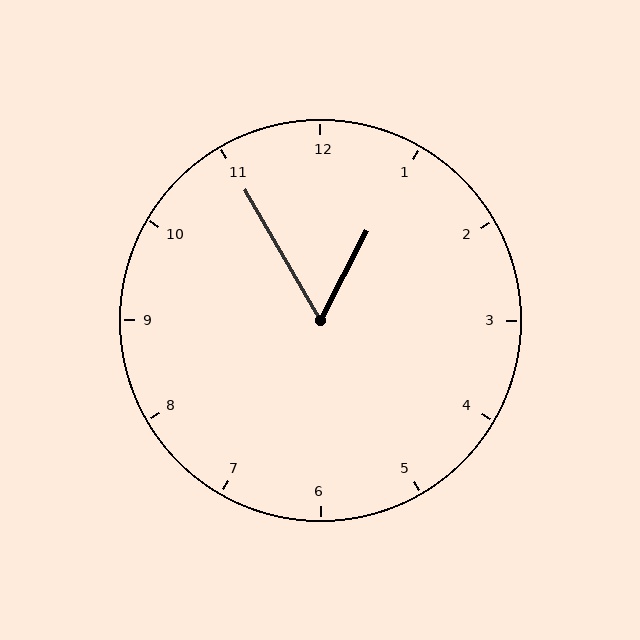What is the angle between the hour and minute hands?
Approximately 58 degrees.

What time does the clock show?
12:55.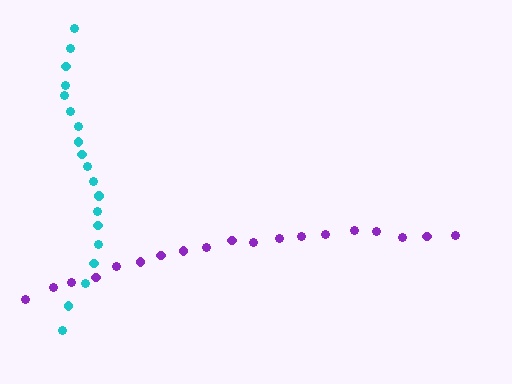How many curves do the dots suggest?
There are 2 distinct paths.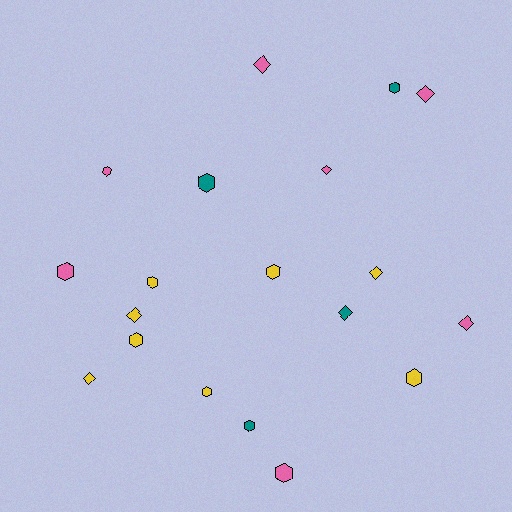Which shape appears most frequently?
Hexagon, with 11 objects.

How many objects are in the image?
There are 19 objects.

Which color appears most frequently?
Yellow, with 8 objects.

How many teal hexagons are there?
There are 3 teal hexagons.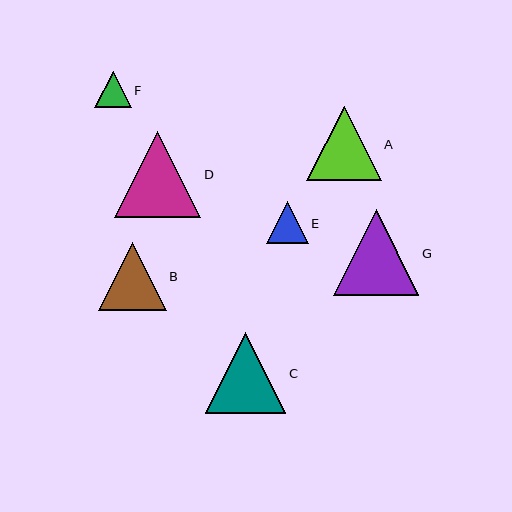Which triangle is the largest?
Triangle D is the largest with a size of approximately 86 pixels.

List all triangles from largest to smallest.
From largest to smallest: D, G, C, A, B, E, F.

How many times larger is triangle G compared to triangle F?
Triangle G is approximately 2.3 times the size of triangle F.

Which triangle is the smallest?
Triangle F is the smallest with a size of approximately 36 pixels.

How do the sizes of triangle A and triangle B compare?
Triangle A and triangle B are approximately the same size.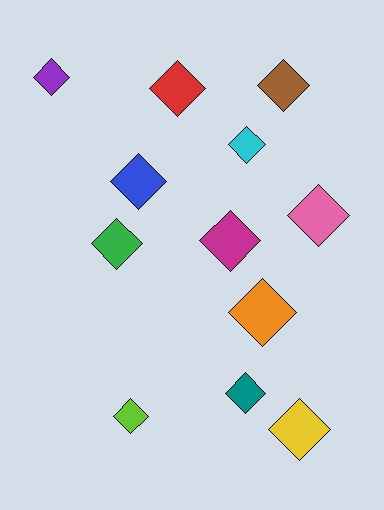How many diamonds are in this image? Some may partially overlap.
There are 12 diamonds.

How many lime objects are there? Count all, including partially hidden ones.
There is 1 lime object.